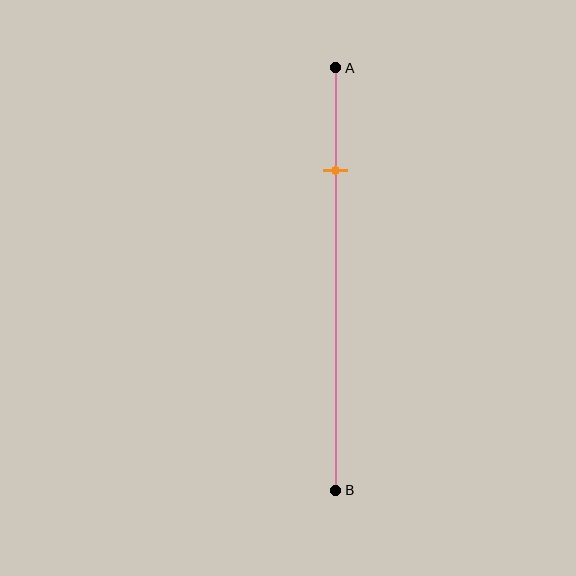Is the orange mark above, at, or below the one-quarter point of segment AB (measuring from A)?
The orange mark is approximately at the one-quarter point of segment AB.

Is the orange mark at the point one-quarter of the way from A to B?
Yes, the mark is approximately at the one-quarter point.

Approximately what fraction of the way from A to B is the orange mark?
The orange mark is approximately 25% of the way from A to B.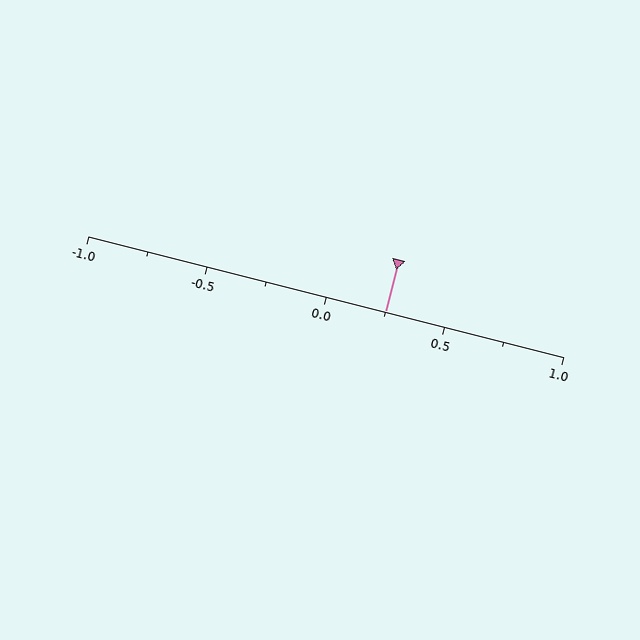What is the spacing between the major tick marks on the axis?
The major ticks are spaced 0.5 apart.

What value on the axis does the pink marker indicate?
The marker indicates approximately 0.25.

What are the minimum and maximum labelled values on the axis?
The axis runs from -1.0 to 1.0.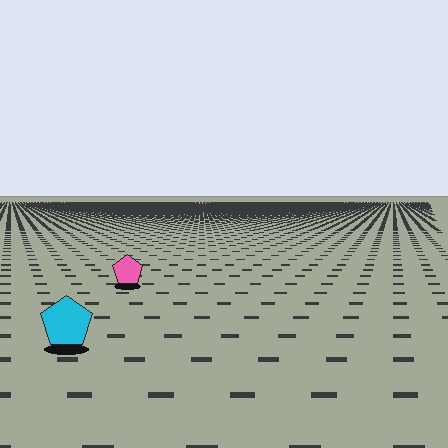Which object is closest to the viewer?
The cyan pentagon is closest. The texture marks near it are larger and more spread out.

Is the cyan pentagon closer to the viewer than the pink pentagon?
Yes. The cyan pentagon is closer — you can tell from the texture gradient: the ground texture is coarser near it.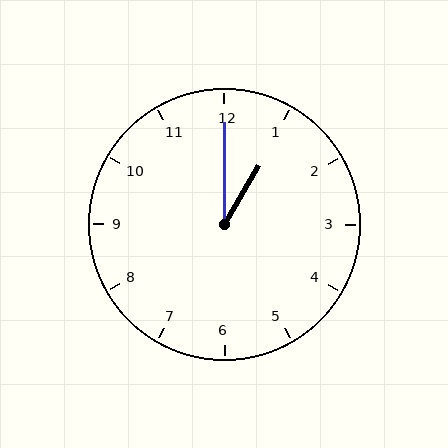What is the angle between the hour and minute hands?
Approximately 30 degrees.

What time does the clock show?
1:00.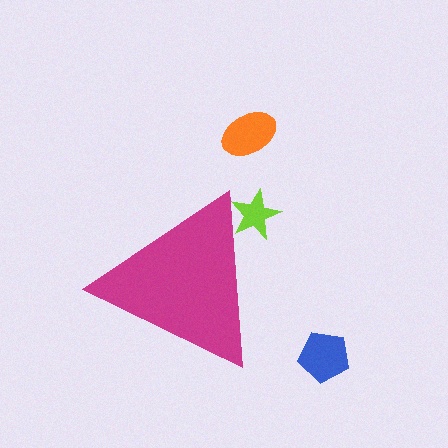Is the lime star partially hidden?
Yes, the lime star is partially hidden behind the magenta triangle.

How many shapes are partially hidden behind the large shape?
1 shape is partially hidden.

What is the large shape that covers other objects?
A magenta triangle.